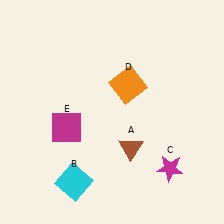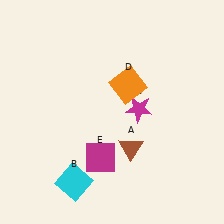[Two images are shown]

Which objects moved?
The objects that moved are: the magenta star (C), the magenta square (E).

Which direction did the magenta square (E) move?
The magenta square (E) moved right.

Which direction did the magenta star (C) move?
The magenta star (C) moved up.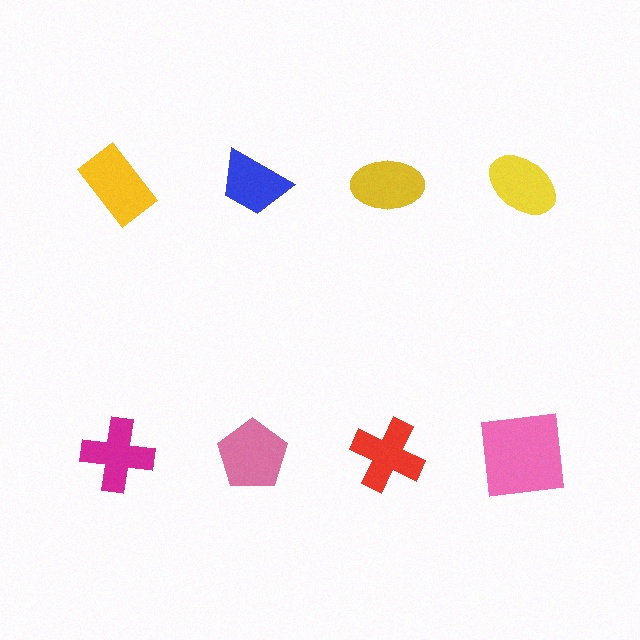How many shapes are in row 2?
4 shapes.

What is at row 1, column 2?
A blue trapezoid.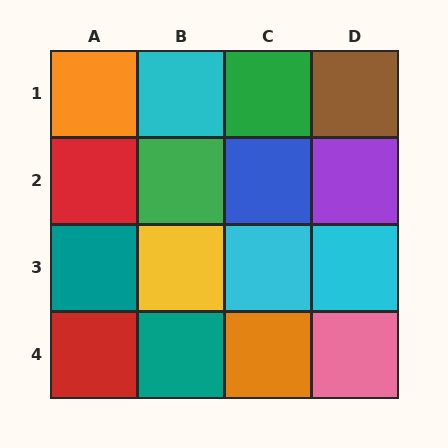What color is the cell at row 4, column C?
Orange.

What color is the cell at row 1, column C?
Green.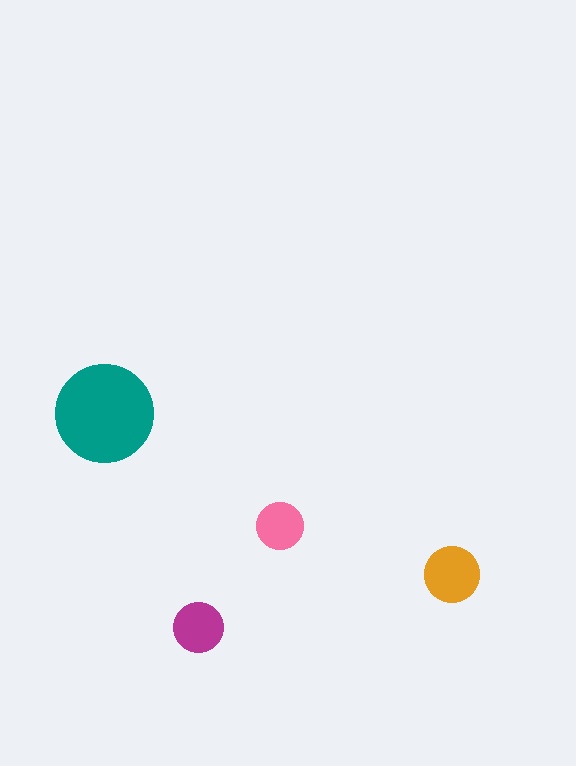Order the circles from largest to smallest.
the teal one, the orange one, the magenta one, the pink one.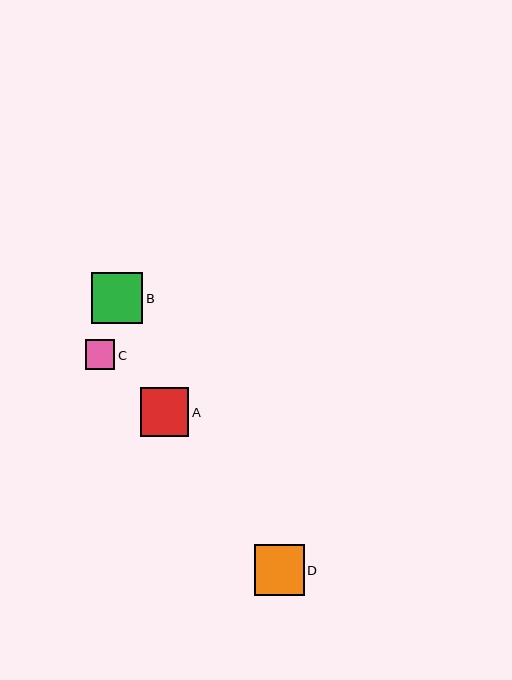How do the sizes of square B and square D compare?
Square B and square D are approximately the same size.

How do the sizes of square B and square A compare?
Square B and square A are approximately the same size.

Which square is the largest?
Square B is the largest with a size of approximately 51 pixels.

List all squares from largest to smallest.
From largest to smallest: B, D, A, C.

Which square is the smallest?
Square C is the smallest with a size of approximately 29 pixels.